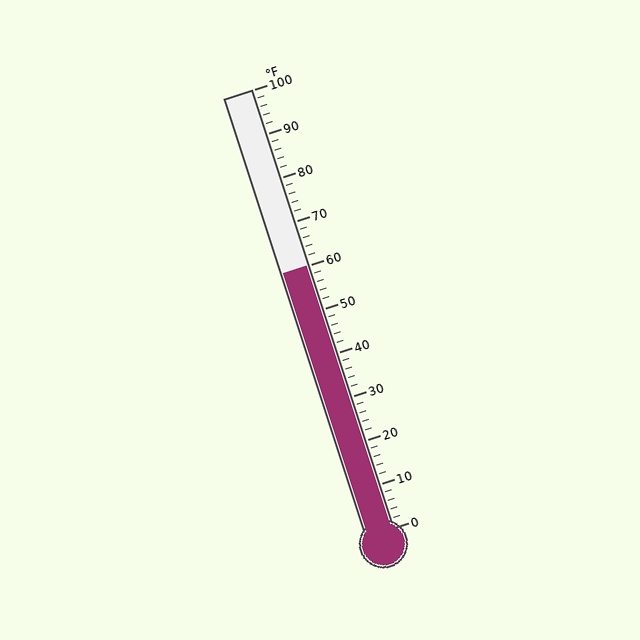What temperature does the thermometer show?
The thermometer shows approximately 60°F.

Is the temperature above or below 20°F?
The temperature is above 20°F.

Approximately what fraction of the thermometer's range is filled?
The thermometer is filled to approximately 60% of its range.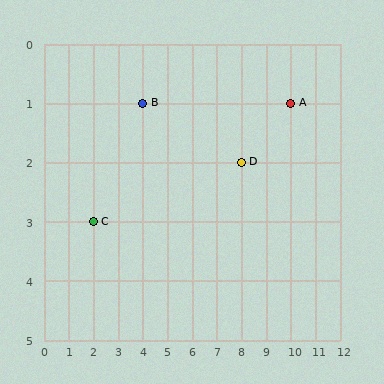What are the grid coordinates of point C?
Point C is at grid coordinates (2, 3).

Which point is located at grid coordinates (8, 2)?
Point D is at (8, 2).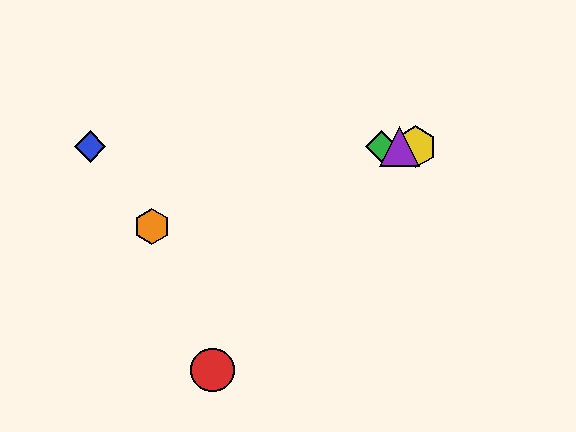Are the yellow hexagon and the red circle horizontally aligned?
No, the yellow hexagon is at y≈147 and the red circle is at y≈370.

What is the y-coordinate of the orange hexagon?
The orange hexagon is at y≈226.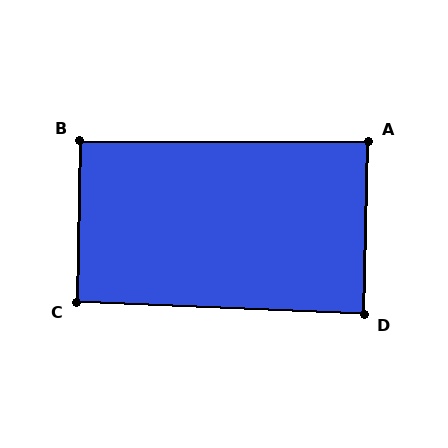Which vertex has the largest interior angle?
C, at approximately 91 degrees.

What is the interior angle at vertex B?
Approximately 91 degrees (approximately right).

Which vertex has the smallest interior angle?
A, at approximately 89 degrees.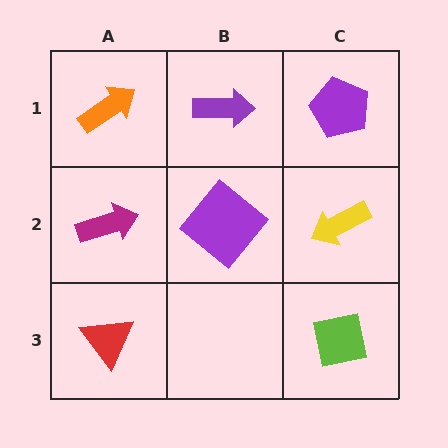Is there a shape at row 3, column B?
No, that cell is empty.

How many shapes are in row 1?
3 shapes.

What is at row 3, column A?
A red triangle.